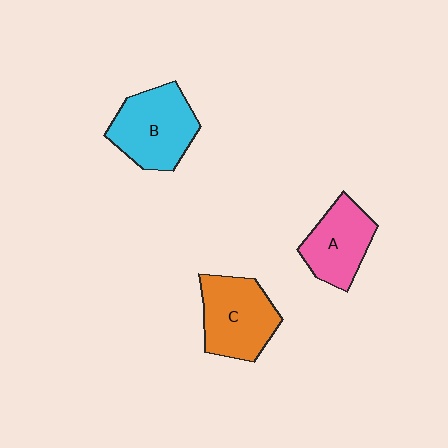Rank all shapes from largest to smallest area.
From largest to smallest: B (cyan), C (orange), A (pink).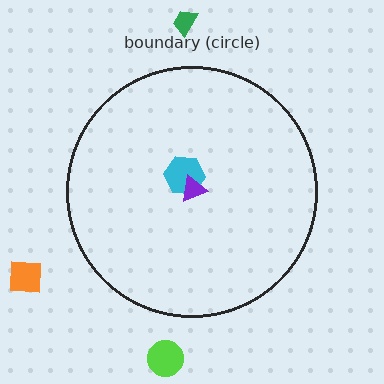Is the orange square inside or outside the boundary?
Outside.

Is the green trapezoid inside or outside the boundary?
Outside.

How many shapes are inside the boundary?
2 inside, 3 outside.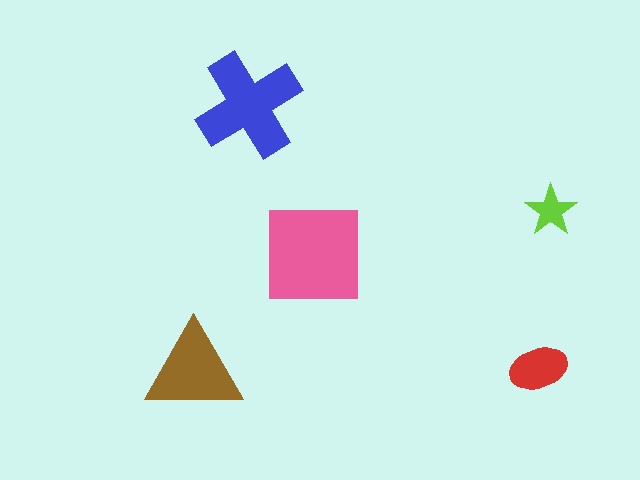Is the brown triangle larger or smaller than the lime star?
Larger.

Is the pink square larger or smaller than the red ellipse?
Larger.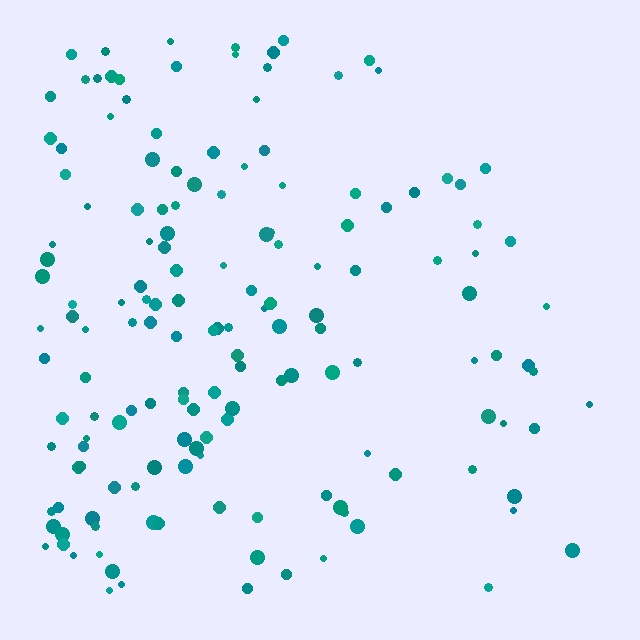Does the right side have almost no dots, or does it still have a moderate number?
Still a moderate number, just noticeably fewer than the left.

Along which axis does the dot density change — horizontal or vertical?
Horizontal.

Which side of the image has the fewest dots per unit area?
The right.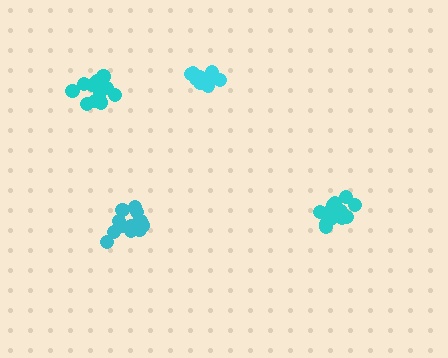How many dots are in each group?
Group 1: 15 dots, Group 2: 11 dots, Group 3: 14 dots, Group 4: 10 dots (50 total).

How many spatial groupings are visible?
There are 4 spatial groupings.